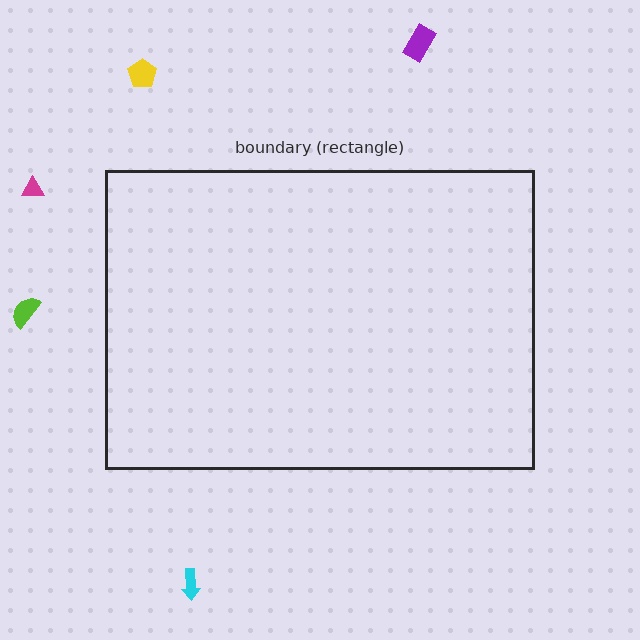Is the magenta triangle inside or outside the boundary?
Outside.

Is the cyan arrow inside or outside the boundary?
Outside.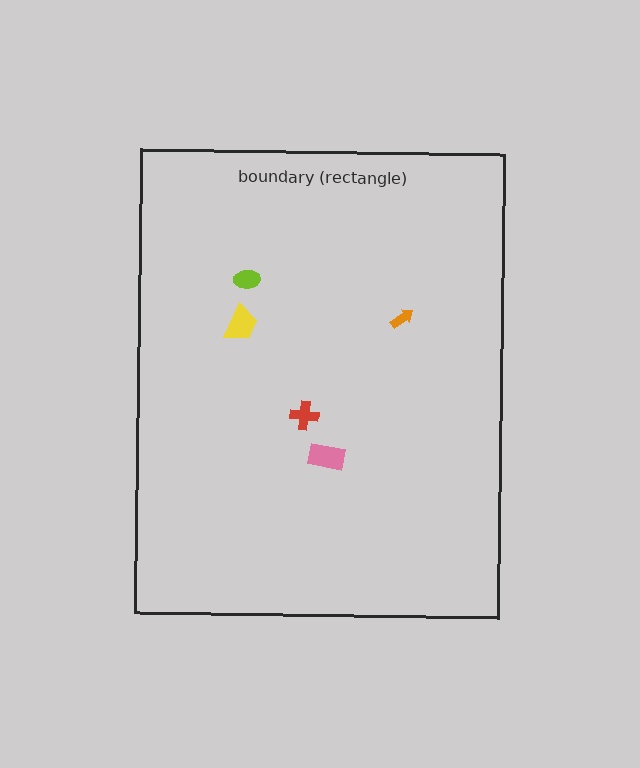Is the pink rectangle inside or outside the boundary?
Inside.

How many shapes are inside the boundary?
5 inside, 0 outside.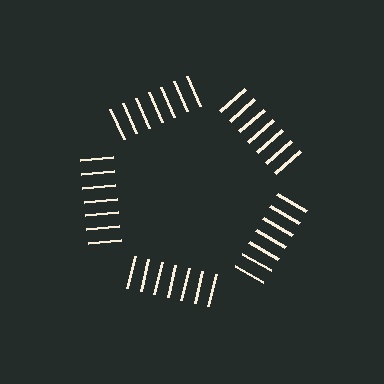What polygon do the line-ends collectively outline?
An illusory pentagon — the line segments terminate on its edges but no continuous stroke is drawn.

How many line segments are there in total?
35 — 7 along each of the 5 edges.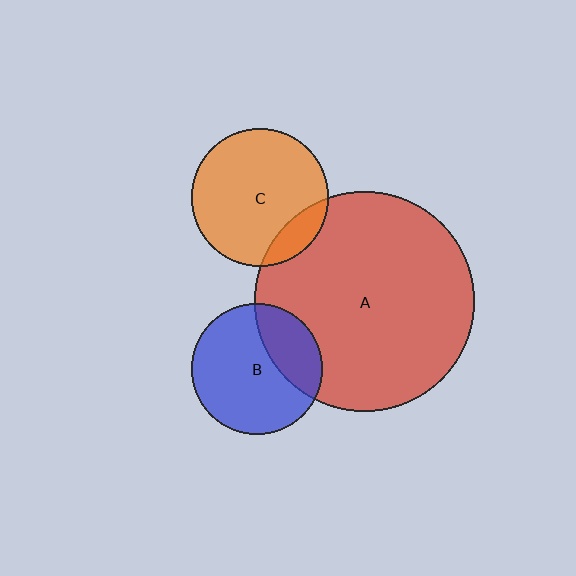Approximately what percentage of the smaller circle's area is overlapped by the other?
Approximately 30%.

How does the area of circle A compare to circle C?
Approximately 2.6 times.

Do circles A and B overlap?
Yes.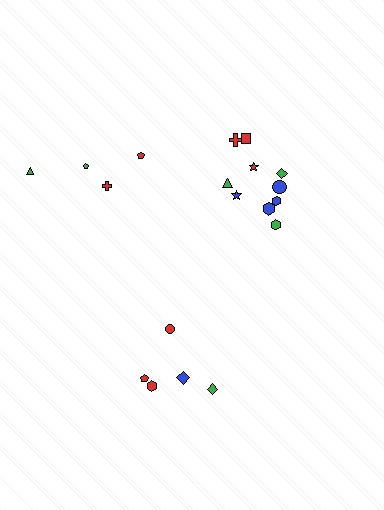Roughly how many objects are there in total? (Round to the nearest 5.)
Roughly 20 objects in total.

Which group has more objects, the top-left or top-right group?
The top-right group.